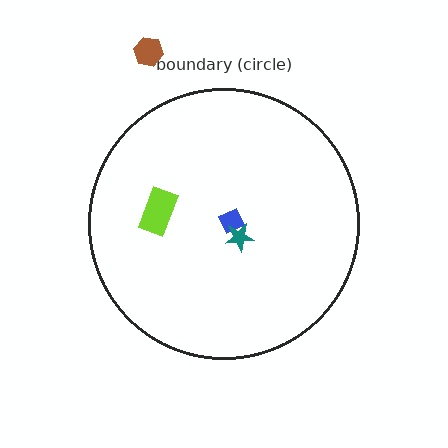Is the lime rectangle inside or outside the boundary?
Inside.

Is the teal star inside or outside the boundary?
Inside.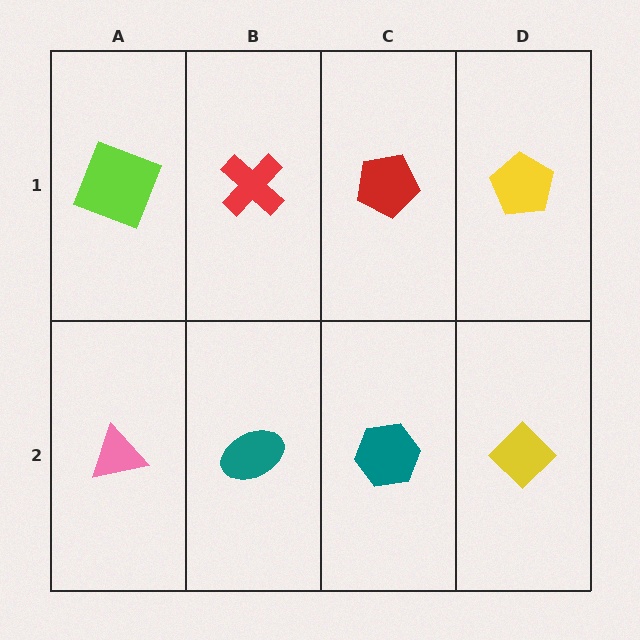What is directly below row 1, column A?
A pink triangle.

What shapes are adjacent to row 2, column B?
A red cross (row 1, column B), a pink triangle (row 2, column A), a teal hexagon (row 2, column C).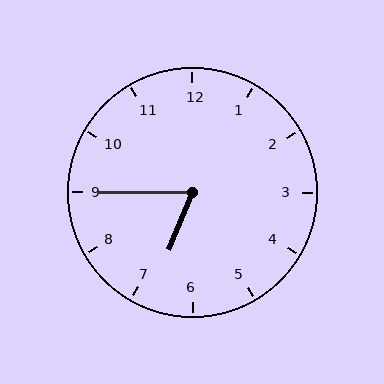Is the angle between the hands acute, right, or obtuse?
It is acute.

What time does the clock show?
6:45.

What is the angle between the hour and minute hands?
Approximately 68 degrees.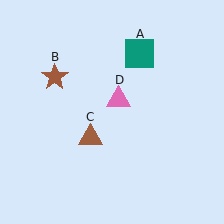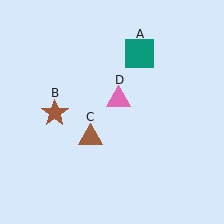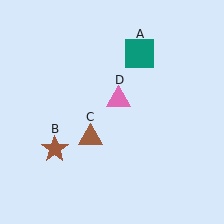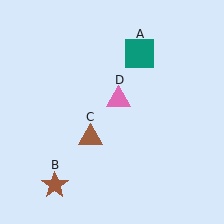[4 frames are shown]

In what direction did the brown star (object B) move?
The brown star (object B) moved down.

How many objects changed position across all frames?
1 object changed position: brown star (object B).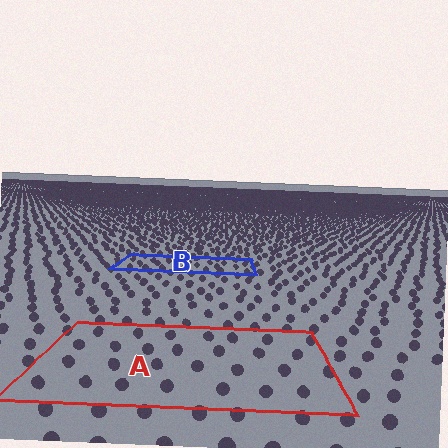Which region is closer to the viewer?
Region A is closer. The texture elements there are larger and more spread out.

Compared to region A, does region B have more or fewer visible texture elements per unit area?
Region B has more texture elements per unit area — they are packed more densely because it is farther away.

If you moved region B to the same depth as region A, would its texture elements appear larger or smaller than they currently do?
They would appear larger. At a closer depth, the same texture elements are projected at a bigger on-screen size.